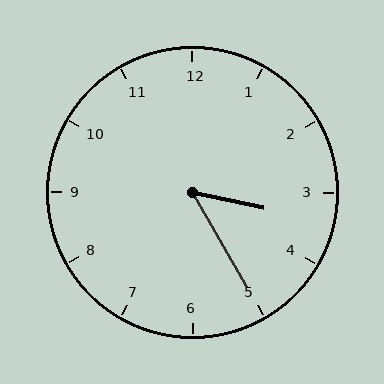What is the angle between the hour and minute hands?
Approximately 48 degrees.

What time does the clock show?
3:25.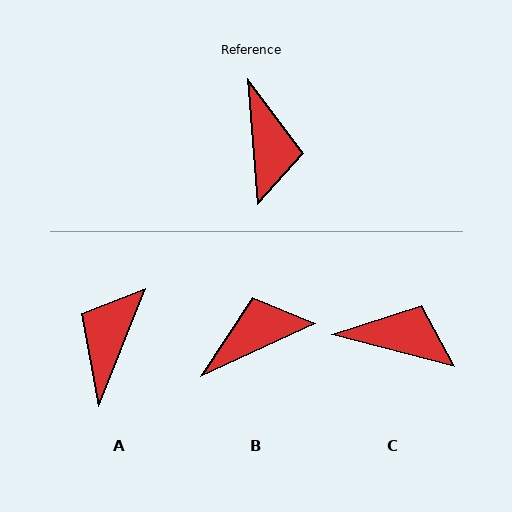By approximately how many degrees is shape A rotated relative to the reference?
Approximately 154 degrees counter-clockwise.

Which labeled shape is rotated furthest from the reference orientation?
A, about 154 degrees away.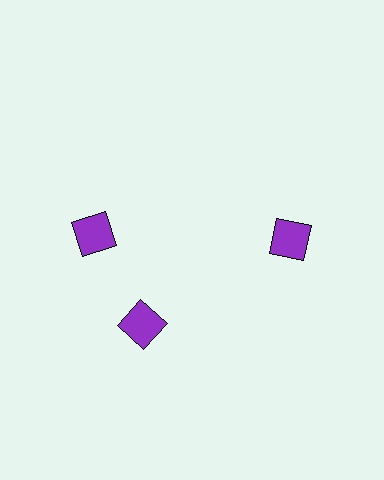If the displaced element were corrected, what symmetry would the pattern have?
It would have 3-fold rotational symmetry — the pattern would map onto itself every 120 degrees.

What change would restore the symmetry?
The symmetry would be restored by rotating it back into even spacing with its neighbors so that all 3 squares sit at equal angles and equal distance from the center.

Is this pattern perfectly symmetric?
No. The 3 purple squares are arranged in a ring, but one element near the 11 o'clock position is rotated out of alignment along the ring, breaking the 3-fold rotational symmetry.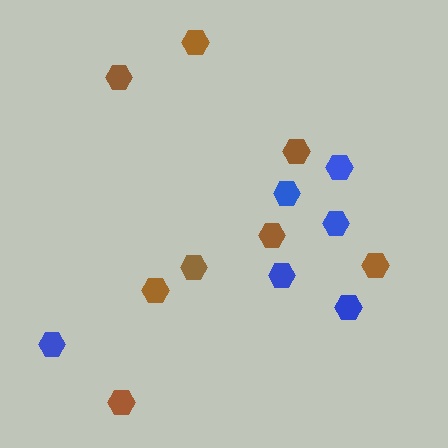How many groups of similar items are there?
There are 2 groups: one group of brown hexagons (8) and one group of blue hexagons (6).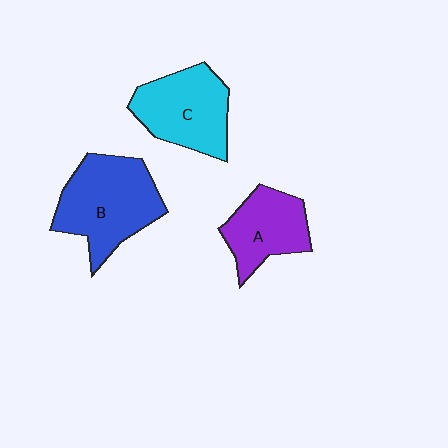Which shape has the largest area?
Shape B (blue).